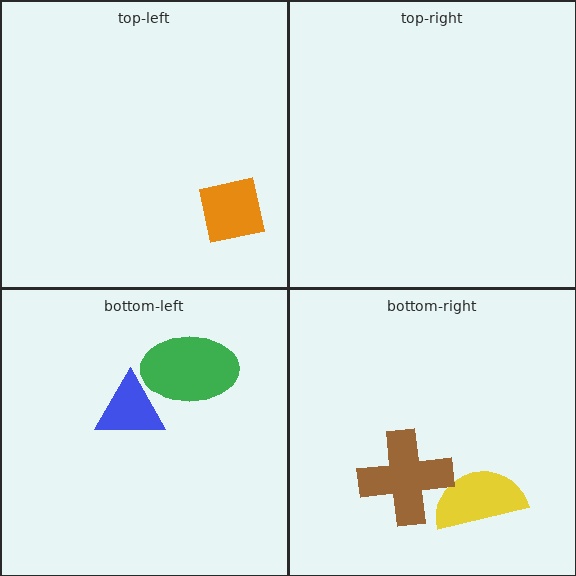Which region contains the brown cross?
The bottom-right region.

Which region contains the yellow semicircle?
The bottom-right region.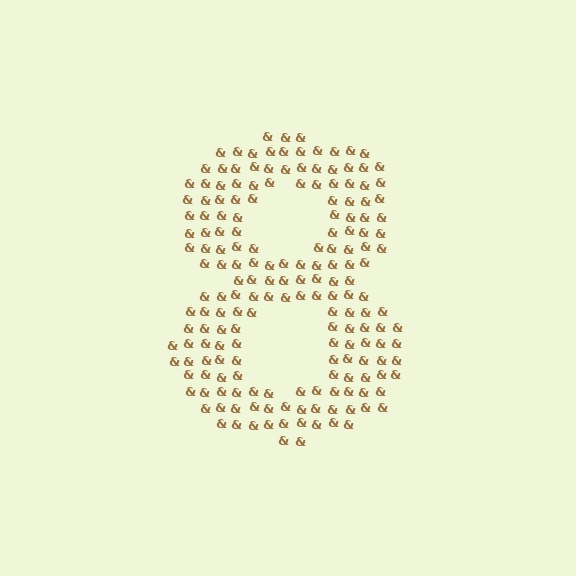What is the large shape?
The large shape is the digit 8.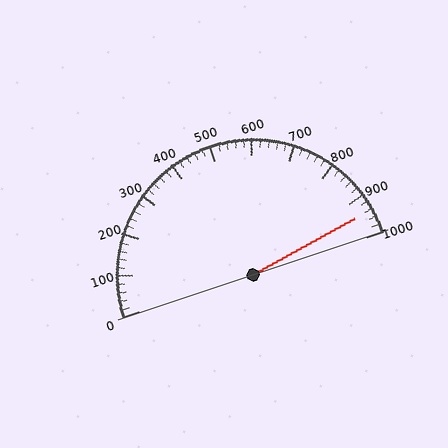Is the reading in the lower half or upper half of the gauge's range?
The reading is in the upper half of the range (0 to 1000).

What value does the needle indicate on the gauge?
The needle indicates approximately 940.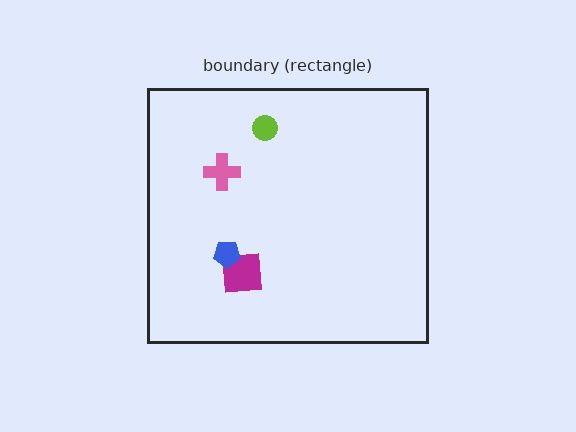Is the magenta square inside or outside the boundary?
Inside.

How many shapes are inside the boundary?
4 inside, 0 outside.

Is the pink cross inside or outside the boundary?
Inside.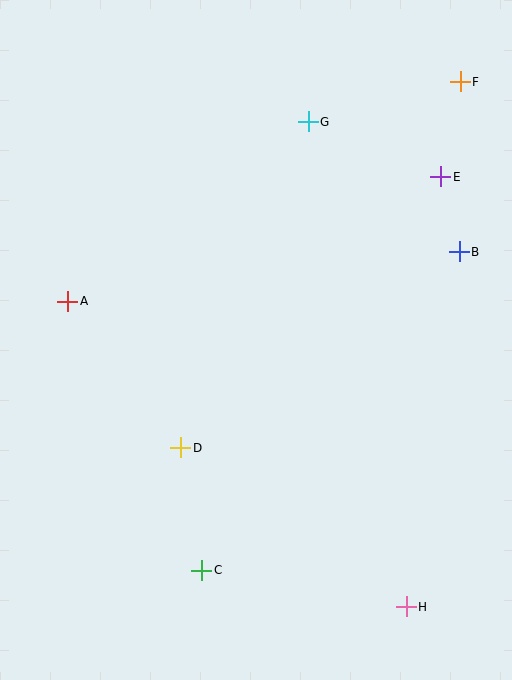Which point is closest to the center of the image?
Point D at (181, 448) is closest to the center.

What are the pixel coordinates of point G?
Point G is at (308, 122).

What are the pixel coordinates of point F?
Point F is at (460, 82).